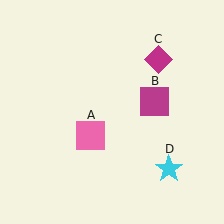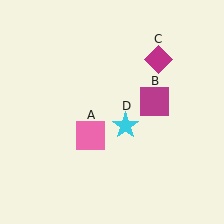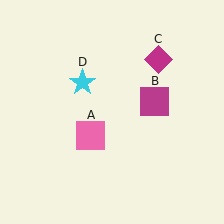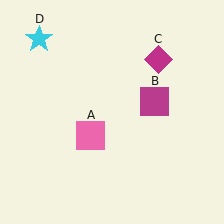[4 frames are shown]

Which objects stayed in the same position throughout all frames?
Pink square (object A) and magenta square (object B) and magenta diamond (object C) remained stationary.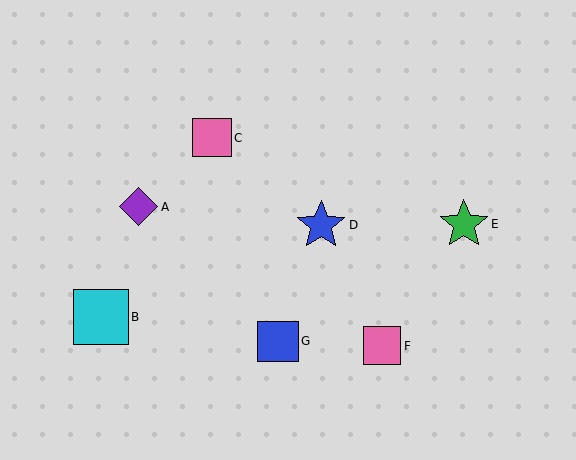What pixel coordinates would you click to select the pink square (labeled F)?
Click at (382, 346) to select the pink square F.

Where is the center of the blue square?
The center of the blue square is at (278, 341).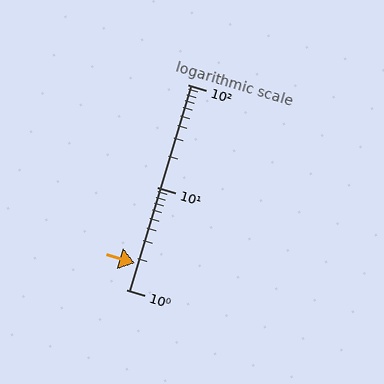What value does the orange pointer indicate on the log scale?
The pointer indicates approximately 1.8.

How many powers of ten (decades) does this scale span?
The scale spans 2 decades, from 1 to 100.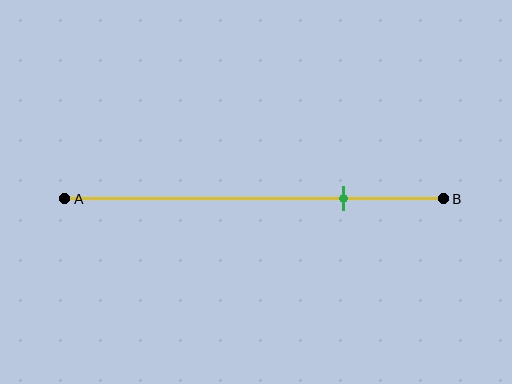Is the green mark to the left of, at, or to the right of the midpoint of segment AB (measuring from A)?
The green mark is to the right of the midpoint of segment AB.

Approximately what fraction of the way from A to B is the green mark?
The green mark is approximately 75% of the way from A to B.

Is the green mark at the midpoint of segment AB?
No, the mark is at about 75% from A, not at the 50% midpoint.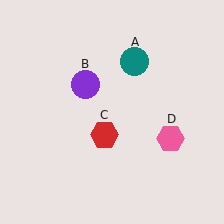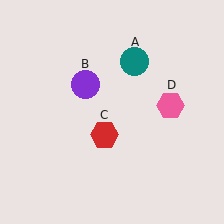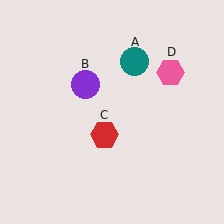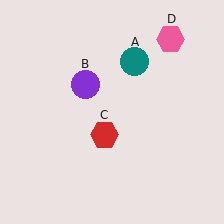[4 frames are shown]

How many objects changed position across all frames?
1 object changed position: pink hexagon (object D).